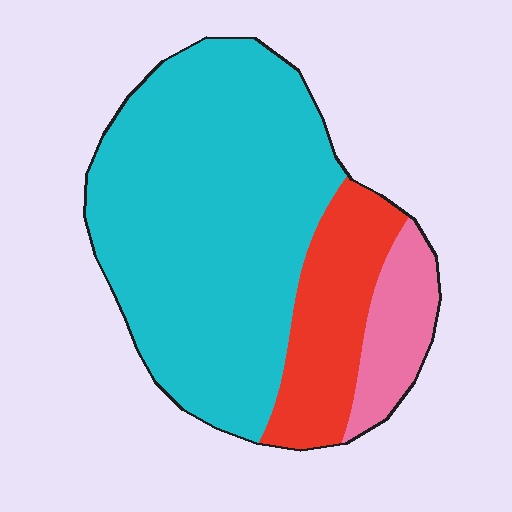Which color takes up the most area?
Cyan, at roughly 70%.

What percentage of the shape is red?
Red takes up about one fifth (1/5) of the shape.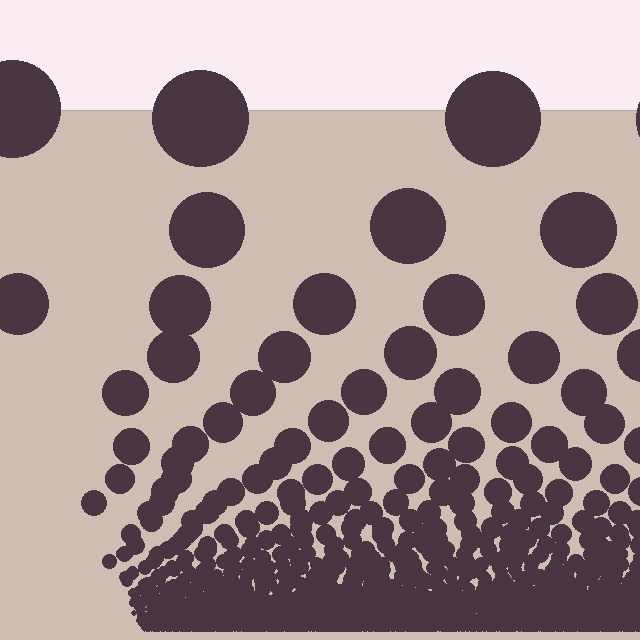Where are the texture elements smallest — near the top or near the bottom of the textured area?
Near the bottom.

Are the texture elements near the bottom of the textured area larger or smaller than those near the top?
Smaller. The gradient is inverted — elements near the bottom are smaller and denser.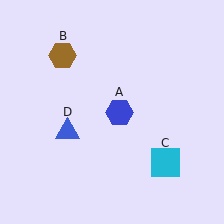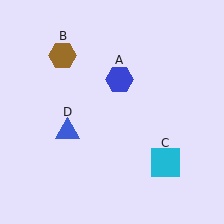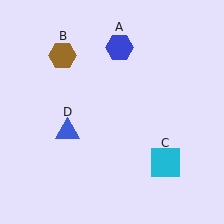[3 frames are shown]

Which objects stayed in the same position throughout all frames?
Brown hexagon (object B) and cyan square (object C) and blue triangle (object D) remained stationary.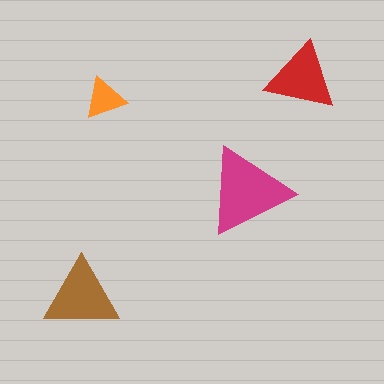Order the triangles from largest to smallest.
the magenta one, the brown one, the red one, the orange one.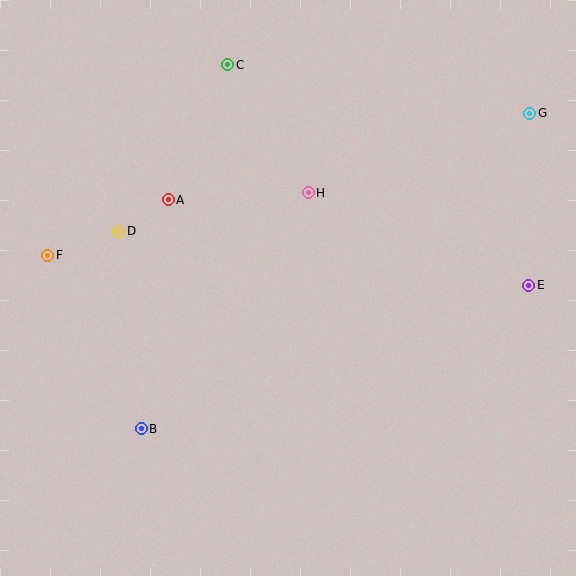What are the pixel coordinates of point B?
Point B is at (141, 429).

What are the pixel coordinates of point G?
Point G is at (530, 113).